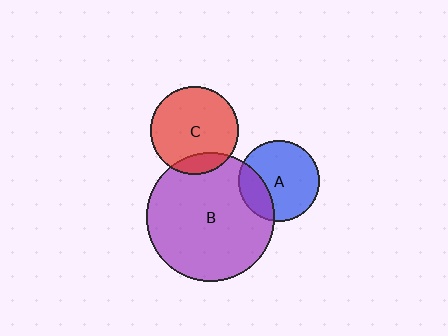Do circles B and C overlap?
Yes.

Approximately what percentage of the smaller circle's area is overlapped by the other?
Approximately 15%.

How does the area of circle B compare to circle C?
Approximately 2.1 times.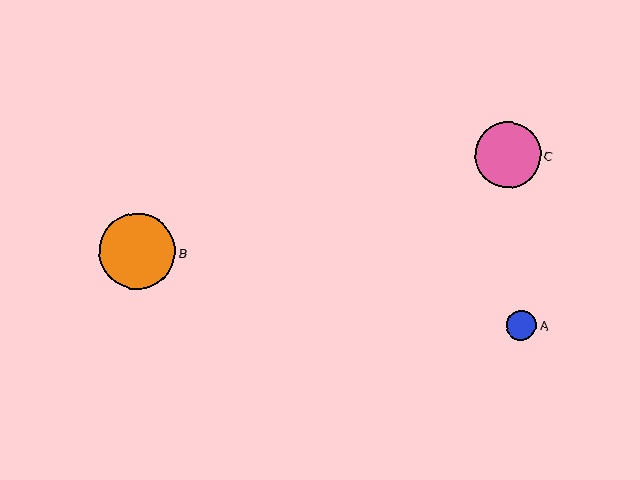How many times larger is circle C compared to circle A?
Circle C is approximately 2.2 times the size of circle A.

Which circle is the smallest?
Circle A is the smallest with a size of approximately 30 pixels.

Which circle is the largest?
Circle B is the largest with a size of approximately 76 pixels.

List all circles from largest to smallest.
From largest to smallest: B, C, A.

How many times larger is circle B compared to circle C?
Circle B is approximately 1.2 times the size of circle C.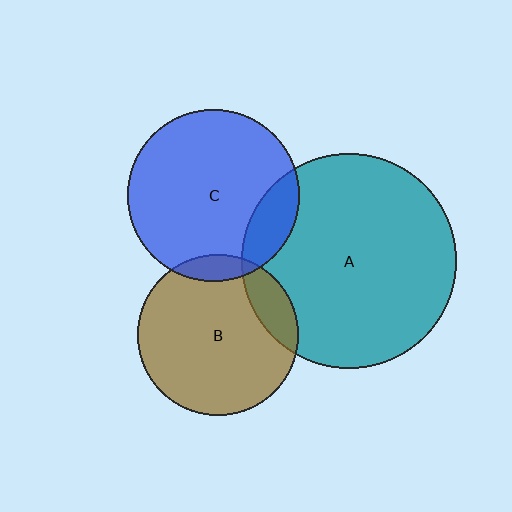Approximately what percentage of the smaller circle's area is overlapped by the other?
Approximately 15%.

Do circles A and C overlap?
Yes.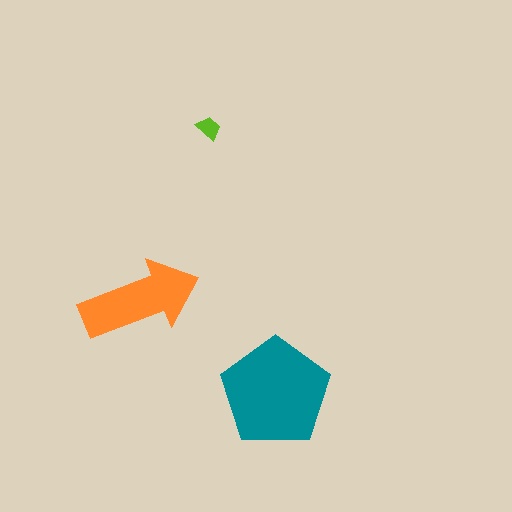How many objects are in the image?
There are 3 objects in the image.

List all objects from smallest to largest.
The lime trapezoid, the orange arrow, the teal pentagon.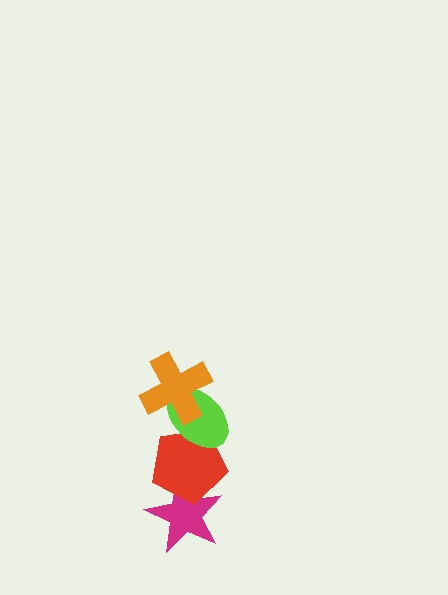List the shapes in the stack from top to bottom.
From top to bottom: the orange cross, the lime ellipse, the red pentagon, the magenta star.